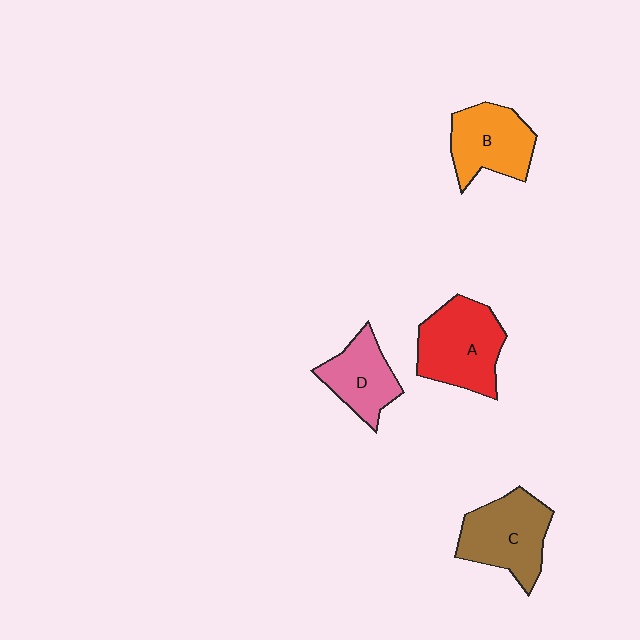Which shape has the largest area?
Shape A (red).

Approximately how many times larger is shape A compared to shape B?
Approximately 1.2 times.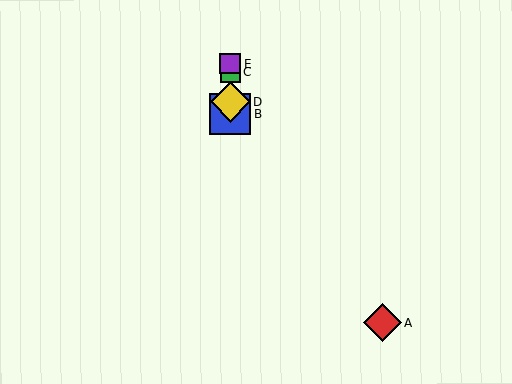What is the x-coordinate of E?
Object E is at x≈230.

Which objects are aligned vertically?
Objects B, C, D, E are aligned vertically.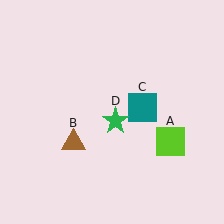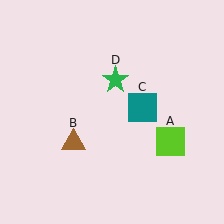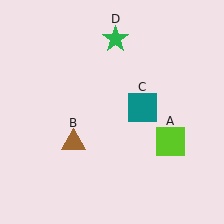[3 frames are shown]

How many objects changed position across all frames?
1 object changed position: green star (object D).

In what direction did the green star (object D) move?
The green star (object D) moved up.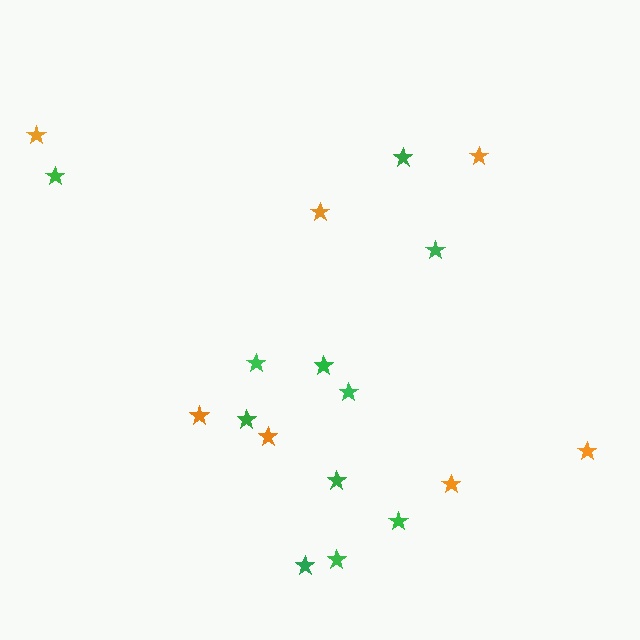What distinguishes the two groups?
There are 2 groups: one group of green stars (11) and one group of orange stars (7).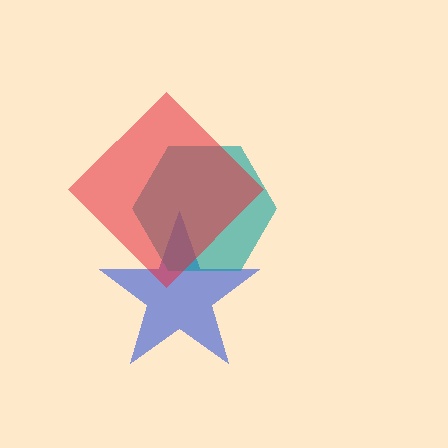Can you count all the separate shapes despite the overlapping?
Yes, there are 3 separate shapes.